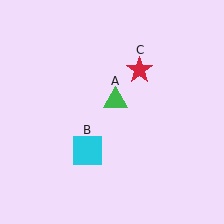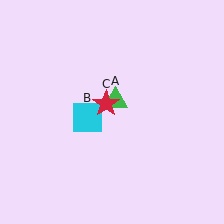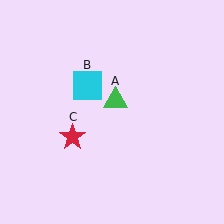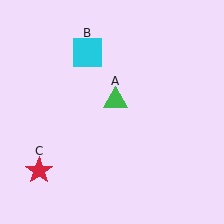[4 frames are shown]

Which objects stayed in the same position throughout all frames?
Green triangle (object A) remained stationary.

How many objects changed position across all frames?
2 objects changed position: cyan square (object B), red star (object C).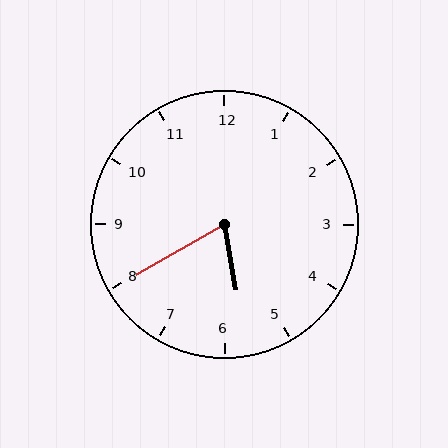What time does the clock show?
5:40.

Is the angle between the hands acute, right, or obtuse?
It is acute.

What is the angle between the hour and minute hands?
Approximately 70 degrees.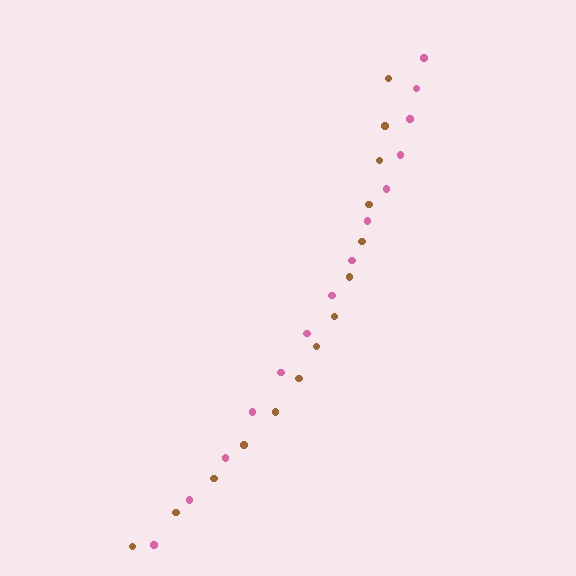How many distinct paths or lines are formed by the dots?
There are 2 distinct paths.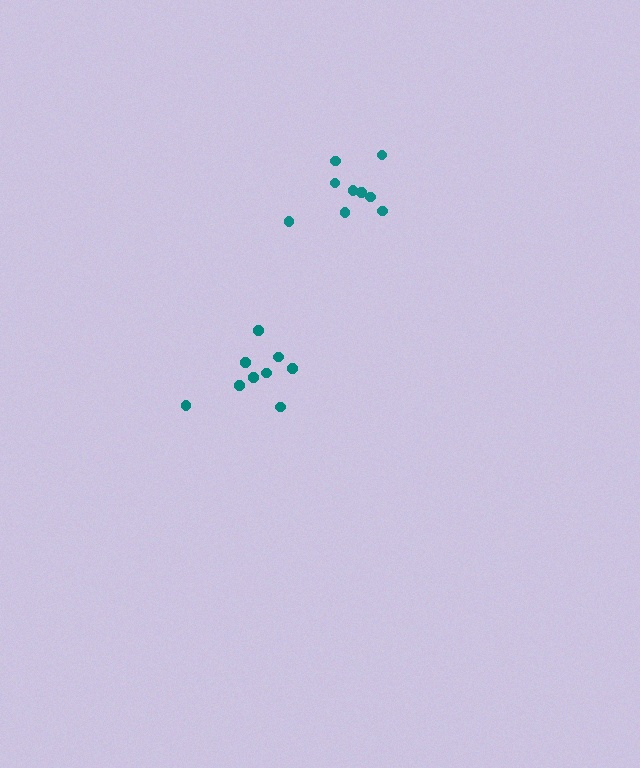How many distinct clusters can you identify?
There are 2 distinct clusters.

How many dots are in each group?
Group 1: 9 dots, Group 2: 9 dots (18 total).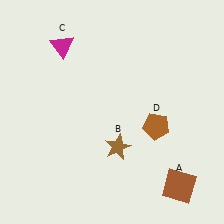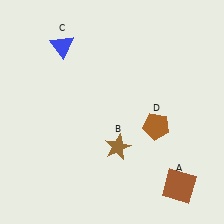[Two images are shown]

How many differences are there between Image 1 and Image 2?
There is 1 difference between the two images.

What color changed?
The triangle (C) changed from magenta in Image 1 to blue in Image 2.